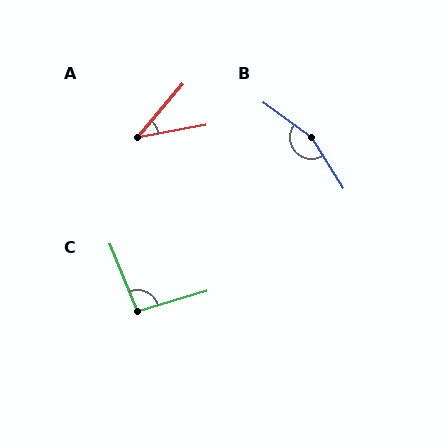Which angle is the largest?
B, at approximately 158 degrees.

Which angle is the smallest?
A, at approximately 39 degrees.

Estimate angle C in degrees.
Approximately 96 degrees.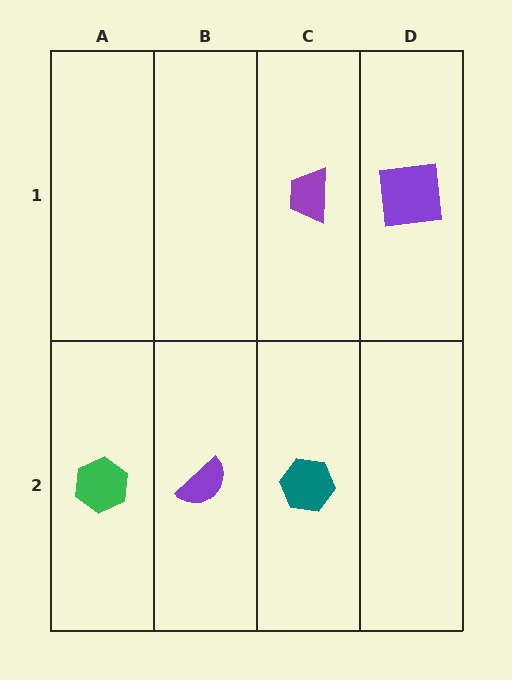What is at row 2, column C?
A teal hexagon.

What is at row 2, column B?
A purple semicircle.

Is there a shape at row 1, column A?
No, that cell is empty.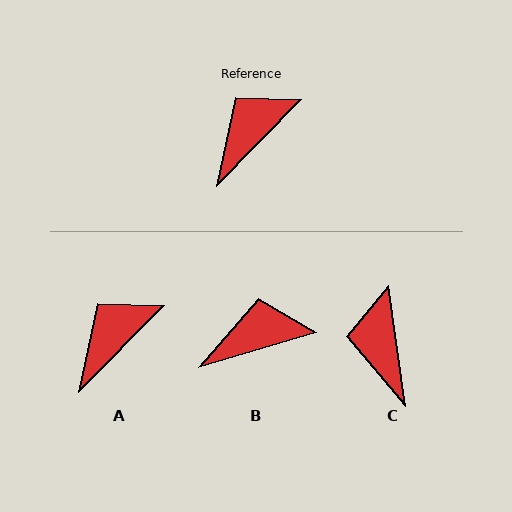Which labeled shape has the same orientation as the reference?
A.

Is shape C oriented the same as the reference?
No, it is off by about 52 degrees.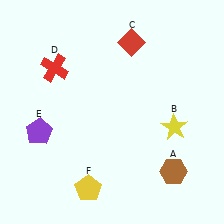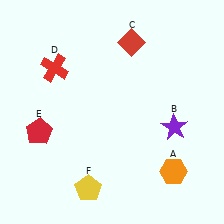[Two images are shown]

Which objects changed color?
A changed from brown to orange. B changed from yellow to purple. E changed from purple to red.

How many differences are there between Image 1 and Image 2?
There are 3 differences between the two images.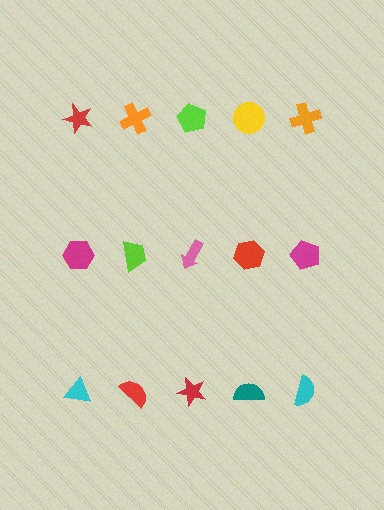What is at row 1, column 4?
A yellow circle.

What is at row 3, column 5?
A cyan semicircle.